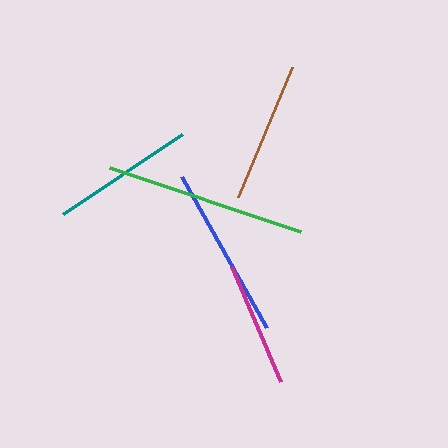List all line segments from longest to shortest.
From longest to shortest: green, blue, teal, brown, magenta.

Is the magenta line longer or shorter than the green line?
The green line is longer than the magenta line.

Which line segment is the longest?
The green line is the longest at approximately 201 pixels.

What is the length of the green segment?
The green segment is approximately 201 pixels long.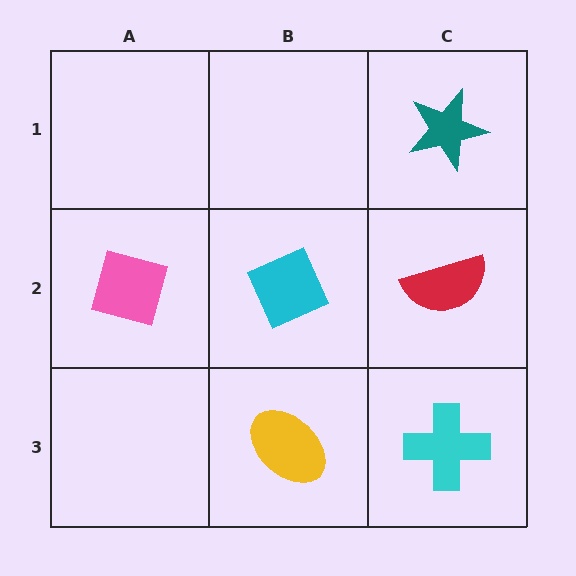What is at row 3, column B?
A yellow ellipse.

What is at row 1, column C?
A teal star.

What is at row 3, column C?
A cyan cross.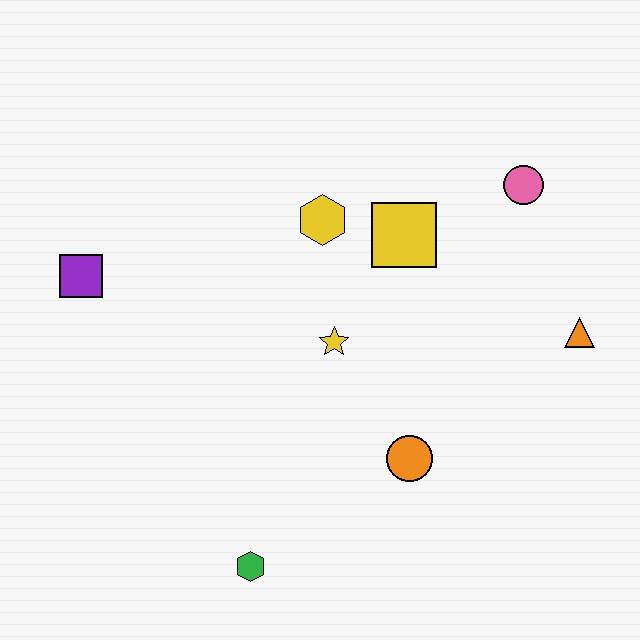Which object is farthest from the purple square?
The orange triangle is farthest from the purple square.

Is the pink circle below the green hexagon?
No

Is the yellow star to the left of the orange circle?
Yes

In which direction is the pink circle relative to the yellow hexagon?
The pink circle is to the right of the yellow hexagon.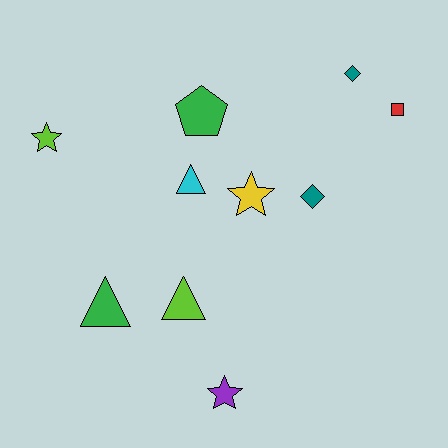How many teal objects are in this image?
There are 2 teal objects.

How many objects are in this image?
There are 10 objects.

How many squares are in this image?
There is 1 square.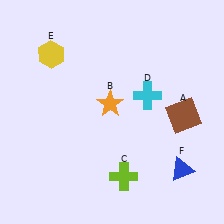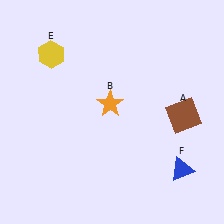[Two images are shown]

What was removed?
The cyan cross (D), the lime cross (C) were removed in Image 2.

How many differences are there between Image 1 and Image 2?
There are 2 differences between the two images.